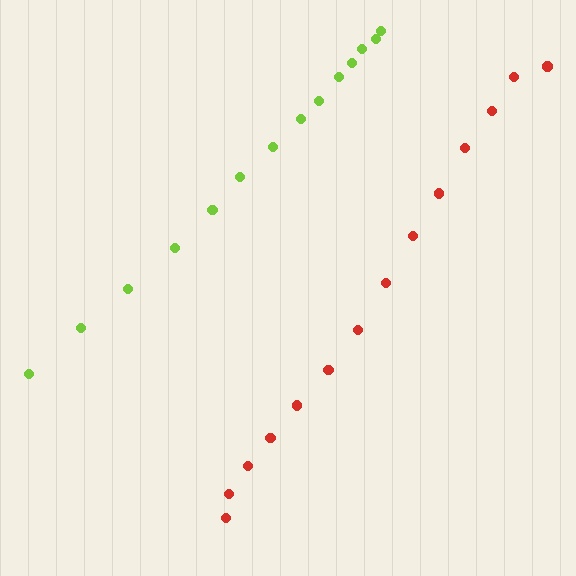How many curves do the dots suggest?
There are 2 distinct paths.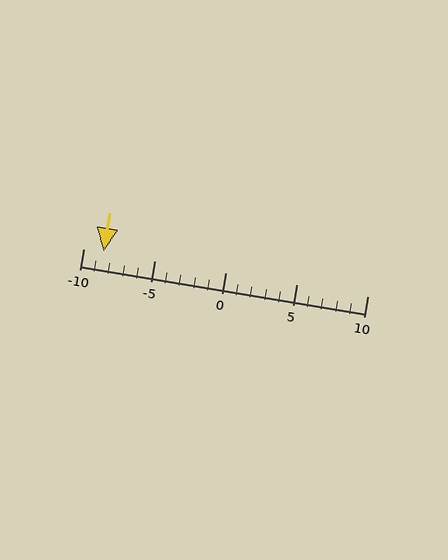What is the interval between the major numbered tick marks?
The major tick marks are spaced 5 units apart.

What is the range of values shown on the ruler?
The ruler shows values from -10 to 10.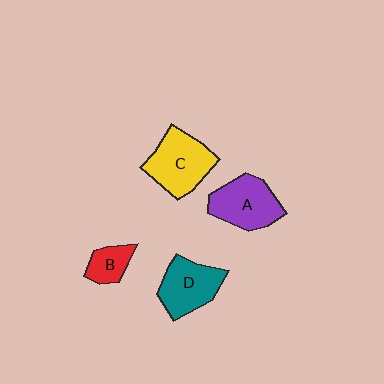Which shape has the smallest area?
Shape B (red).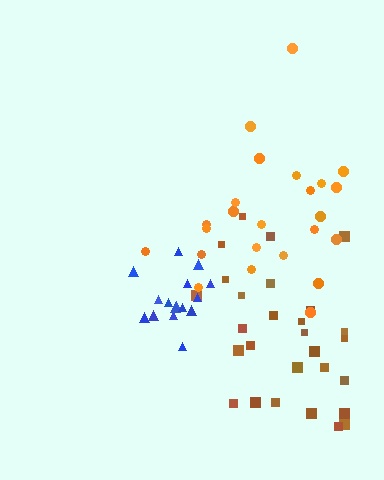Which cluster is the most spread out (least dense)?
Orange.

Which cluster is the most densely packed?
Blue.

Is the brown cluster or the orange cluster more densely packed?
Brown.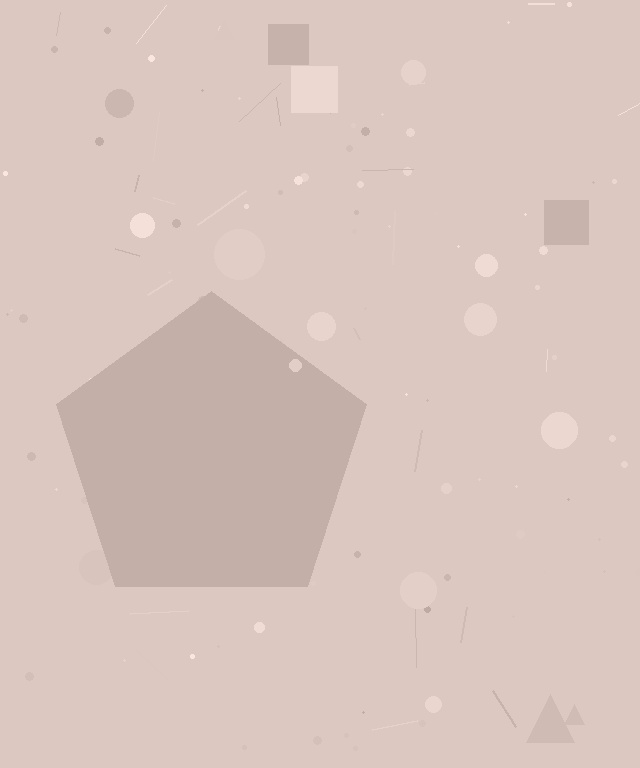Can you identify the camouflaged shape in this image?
The camouflaged shape is a pentagon.